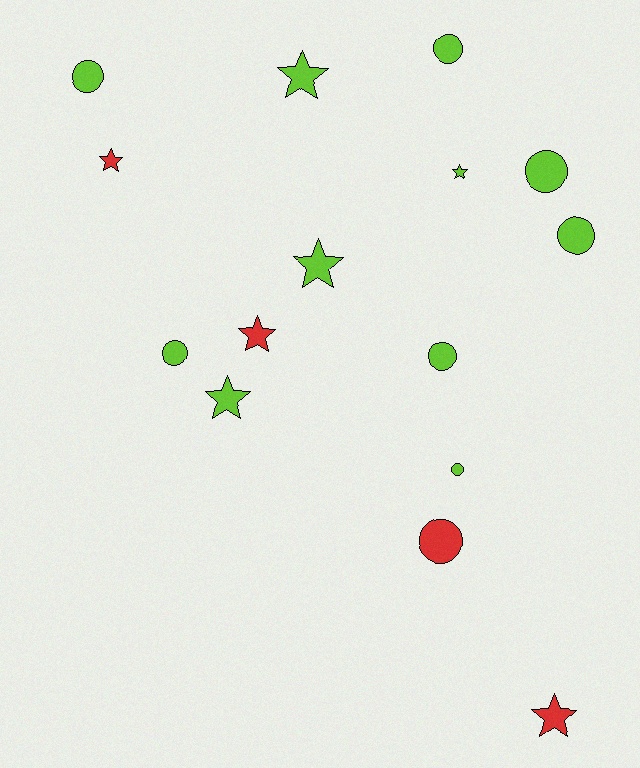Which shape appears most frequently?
Circle, with 8 objects.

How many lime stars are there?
There are 4 lime stars.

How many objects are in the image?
There are 15 objects.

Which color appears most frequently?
Lime, with 11 objects.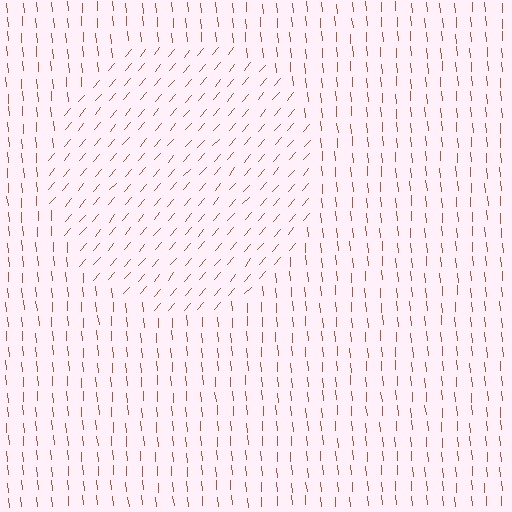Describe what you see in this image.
The image is filled with small brown line segments. A circle region in the image has lines oriented differently from the surrounding lines, creating a visible texture boundary.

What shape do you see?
I see a circle.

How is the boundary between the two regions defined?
The boundary is defined purely by a change in line orientation (approximately 45 degrees difference). All lines are the same color and thickness.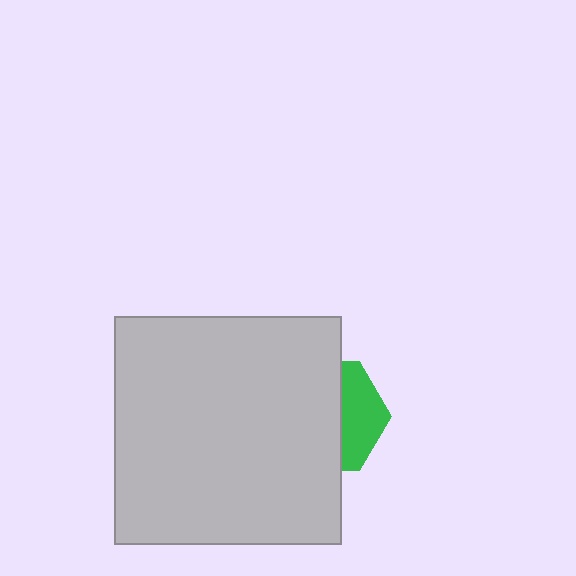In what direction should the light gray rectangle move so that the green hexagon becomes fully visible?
The light gray rectangle should move left. That is the shortest direction to clear the overlap and leave the green hexagon fully visible.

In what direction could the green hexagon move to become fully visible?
The green hexagon could move right. That would shift it out from behind the light gray rectangle entirely.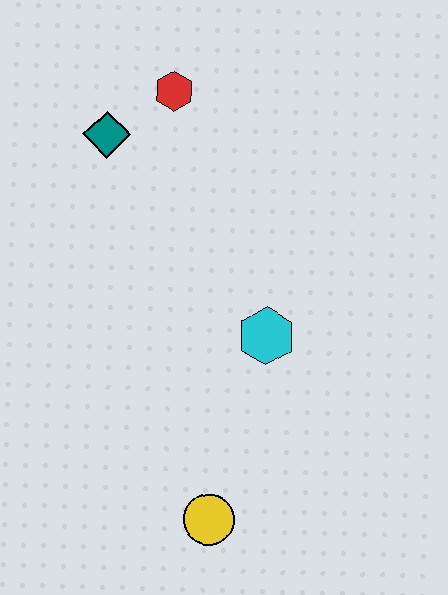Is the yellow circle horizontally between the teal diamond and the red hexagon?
No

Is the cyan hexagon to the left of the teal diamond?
No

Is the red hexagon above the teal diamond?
Yes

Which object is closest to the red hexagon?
The teal diamond is closest to the red hexagon.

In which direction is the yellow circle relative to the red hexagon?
The yellow circle is below the red hexagon.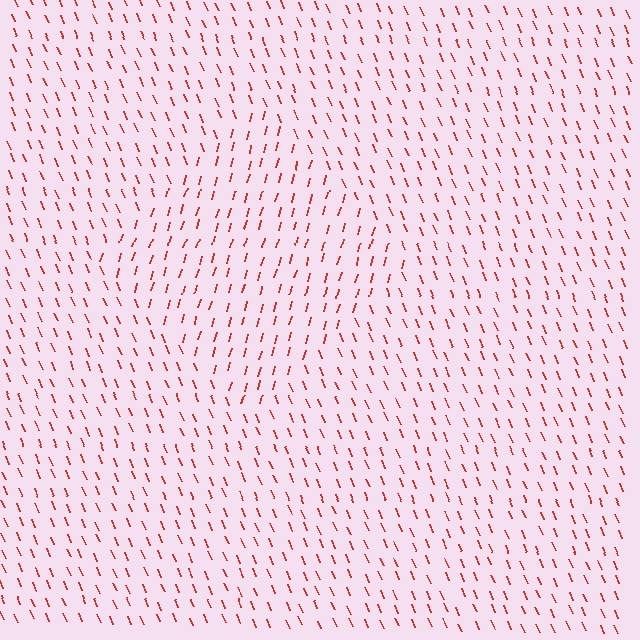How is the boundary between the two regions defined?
The boundary is defined purely by a change in line orientation (approximately 38 degrees difference). All lines are the same color and thickness.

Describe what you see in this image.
The image is filled with small red line segments. A diamond region in the image has lines oriented differently from the surrounding lines, creating a visible texture boundary.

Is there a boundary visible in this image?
Yes, there is a texture boundary formed by a change in line orientation.